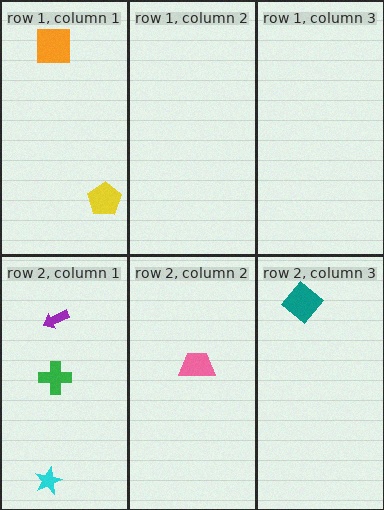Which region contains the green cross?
The row 2, column 1 region.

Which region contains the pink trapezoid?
The row 2, column 2 region.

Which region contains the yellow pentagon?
The row 1, column 1 region.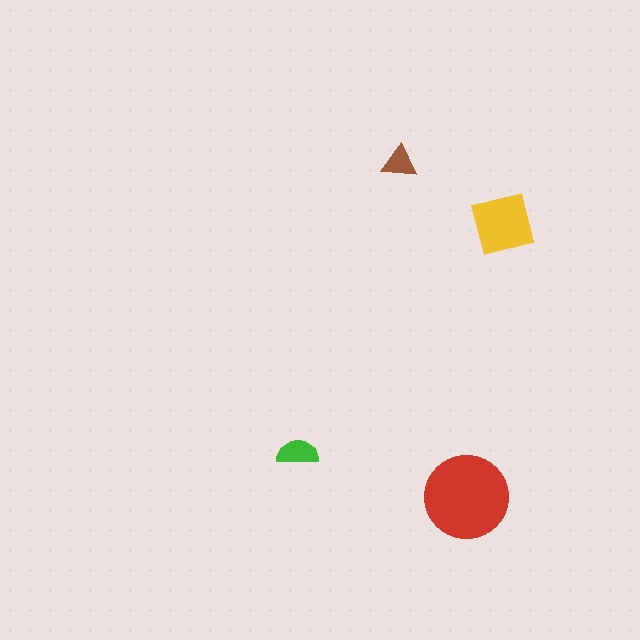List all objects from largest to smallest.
The red circle, the yellow square, the green semicircle, the brown triangle.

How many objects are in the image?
There are 4 objects in the image.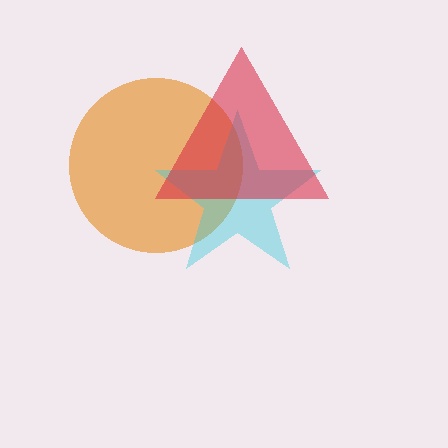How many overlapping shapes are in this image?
There are 3 overlapping shapes in the image.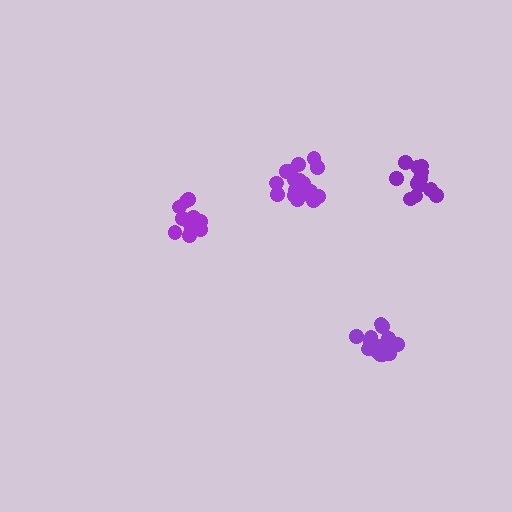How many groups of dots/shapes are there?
There are 4 groups.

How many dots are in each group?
Group 1: 14 dots, Group 2: 18 dots, Group 3: 12 dots, Group 4: 14 dots (58 total).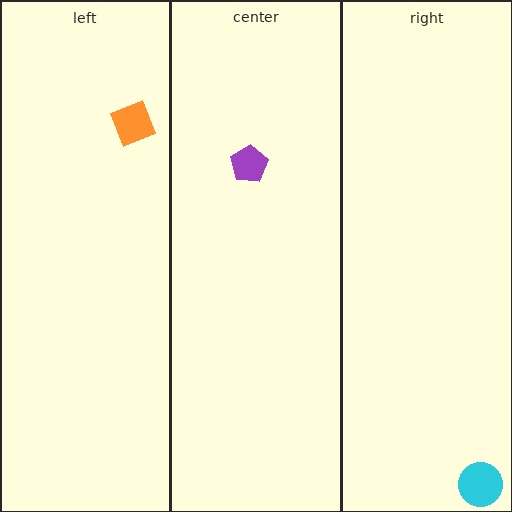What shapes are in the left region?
The orange diamond.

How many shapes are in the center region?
1.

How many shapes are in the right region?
1.